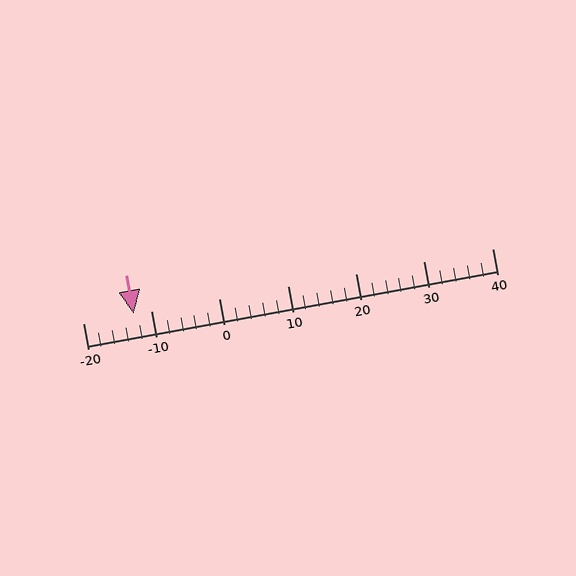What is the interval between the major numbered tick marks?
The major tick marks are spaced 10 units apart.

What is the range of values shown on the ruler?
The ruler shows values from -20 to 40.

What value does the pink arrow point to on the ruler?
The pink arrow points to approximately -13.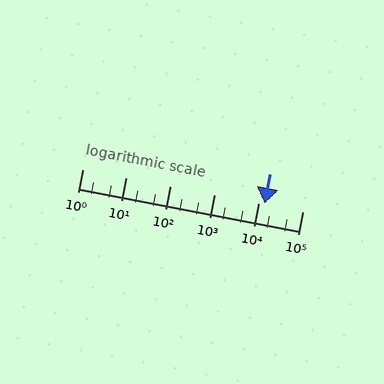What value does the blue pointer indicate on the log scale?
The pointer indicates approximately 14000.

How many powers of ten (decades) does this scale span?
The scale spans 5 decades, from 1 to 100000.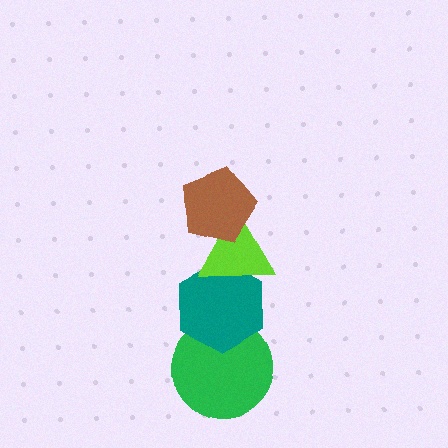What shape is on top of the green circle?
The teal hexagon is on top of the green circle.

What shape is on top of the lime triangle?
The brown pentagon is on top of the lime triangle.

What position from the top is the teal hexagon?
The teal hexagon is 3rd from the top.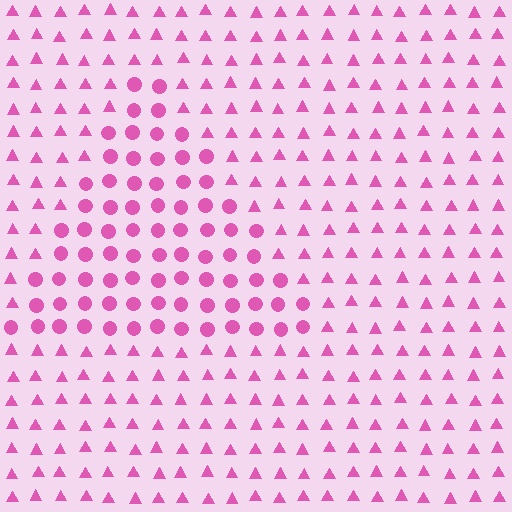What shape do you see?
I see a triangle.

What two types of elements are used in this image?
The image uses circles inside the triangle region and triangles outside it.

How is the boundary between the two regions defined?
The boundary is defined by a change in element shape: circles inside vs. triangles outside. All elements share the same color and spacing.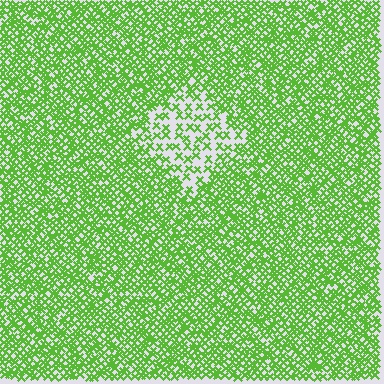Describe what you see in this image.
The image contains small lime elements arranged at two different densities. A diamond-shaped region is visible where the elements are less densely packed than the surrounding area.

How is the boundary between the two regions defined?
The boundary is defined by a change in element density (approximately 2.4x ratio). All elements are the same color, size, and shape.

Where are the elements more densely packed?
The elements are more densely packed outside the diamond boundary.